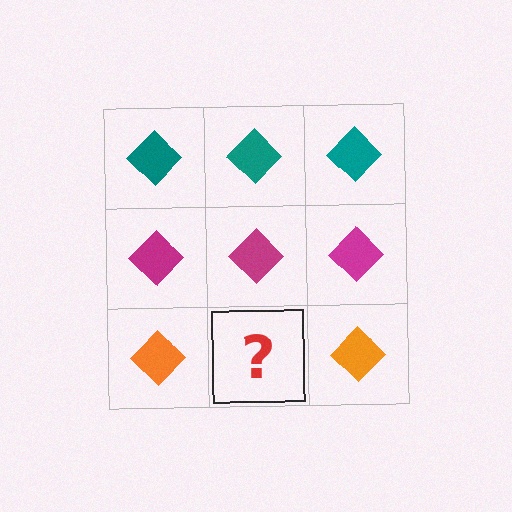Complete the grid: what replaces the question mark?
The question mark should be replaced with an orange diamond.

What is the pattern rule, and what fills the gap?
The rule is that each row has a consistent color. The gap should be filled with an orange diamond.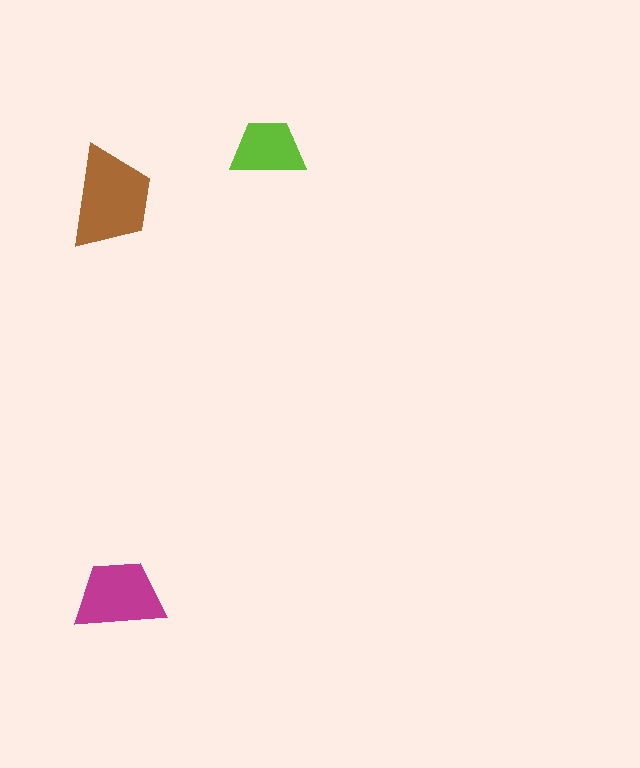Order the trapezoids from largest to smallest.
the brown one, the magenta one, the lime one.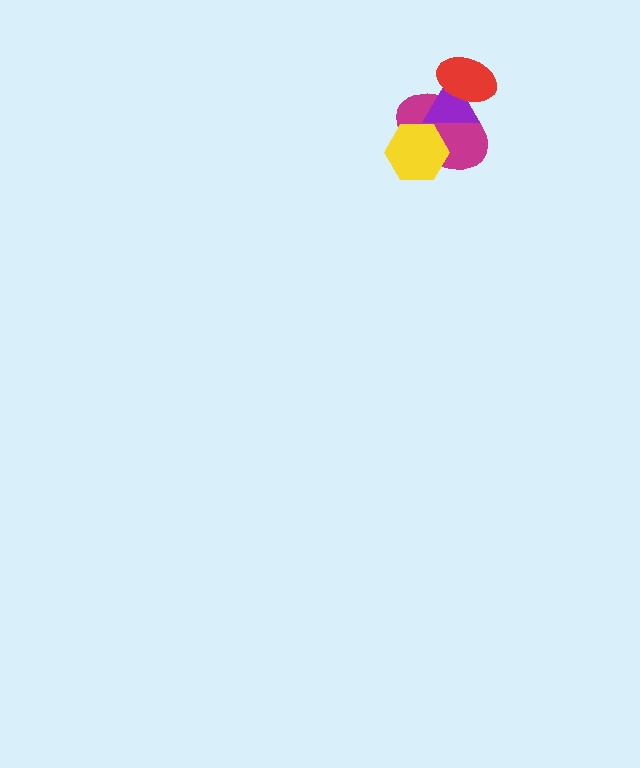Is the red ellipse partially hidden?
No, no other shape covers it.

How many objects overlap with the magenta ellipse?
3 objects overlap with the magenta ellipse.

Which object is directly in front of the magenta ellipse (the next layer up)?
The yellow hexagon is directly in front of the magenta ellipse.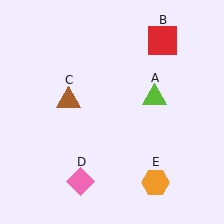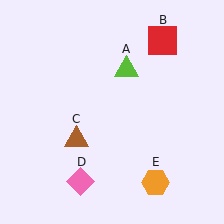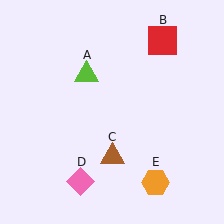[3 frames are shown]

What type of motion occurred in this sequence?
The lime triangle (object A), brown triangle (object C) rotated counterclockwise around the center of the scene.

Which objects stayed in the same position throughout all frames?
Red square (object B) and pink diamond (object D) and orange hexagon (object E) remained stationary.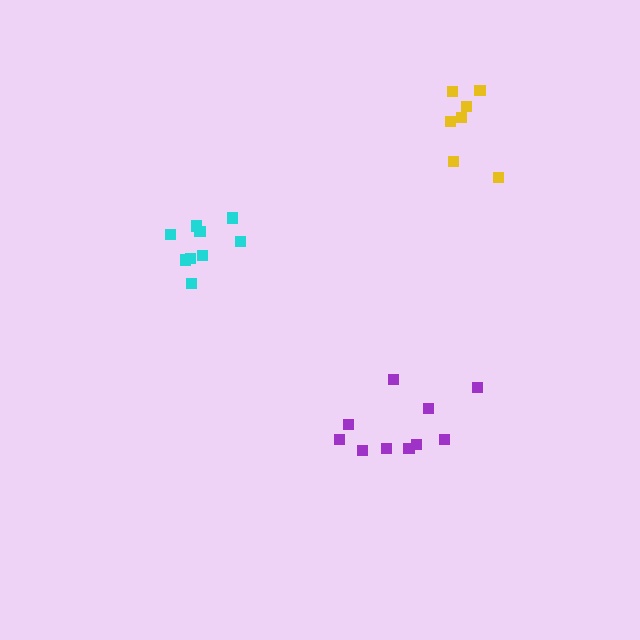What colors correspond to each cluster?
The clusters are colored: yellow, cyan, purple.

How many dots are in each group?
Group 1: 7 dots, Group 2: 9 dots, Group 3: 10 dots (26 total).